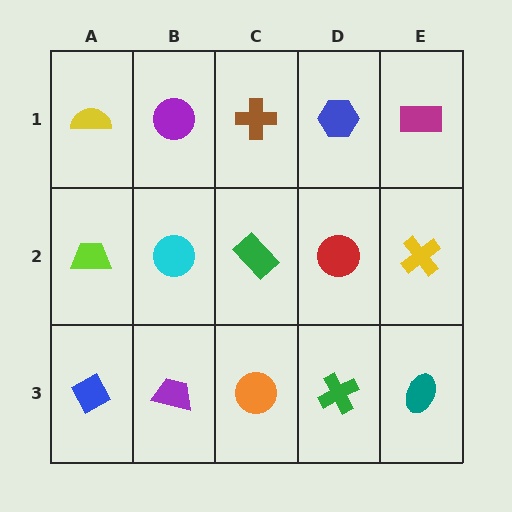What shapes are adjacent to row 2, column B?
A purple circle (row 1, column B), a purple trapezoid (row 3, column B), a lime trapezoid (row 2, column A), a green rectangle (row 2, column C).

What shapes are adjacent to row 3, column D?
A red circle (row 2, column D), an orange circle (row 3, column C), a teal ellipse (row 3, column E).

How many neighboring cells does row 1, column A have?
2.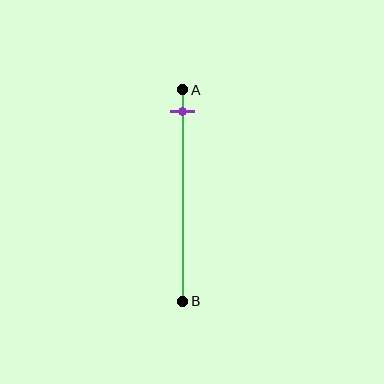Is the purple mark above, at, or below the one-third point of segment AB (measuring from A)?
The purple mark is above the one-third point of segment AB.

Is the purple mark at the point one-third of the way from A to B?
No, the mark is at about 10% from A, not at the 33% one-third point.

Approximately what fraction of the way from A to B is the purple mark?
The purple mark is approximately 10% of the way from A to B.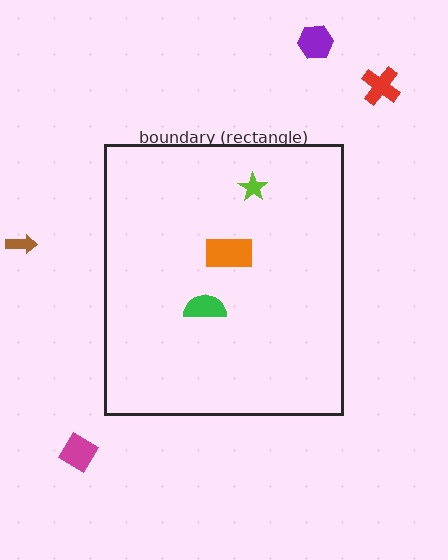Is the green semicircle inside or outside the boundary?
Inside.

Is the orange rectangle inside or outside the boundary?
Inside.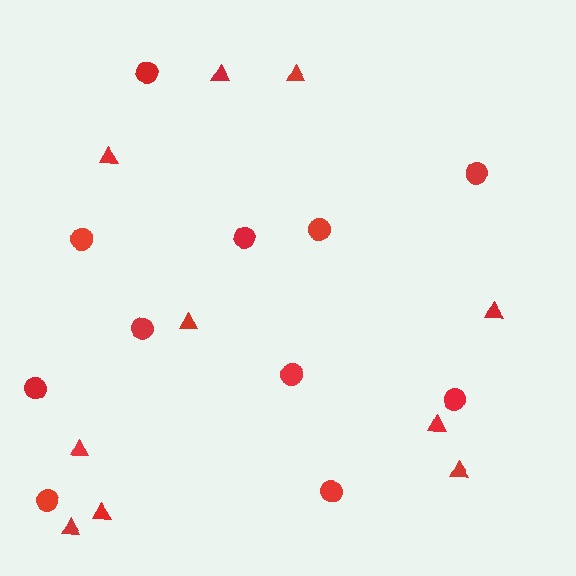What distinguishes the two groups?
There are 2 groups: one group of circles (11) and one group of triangles (10).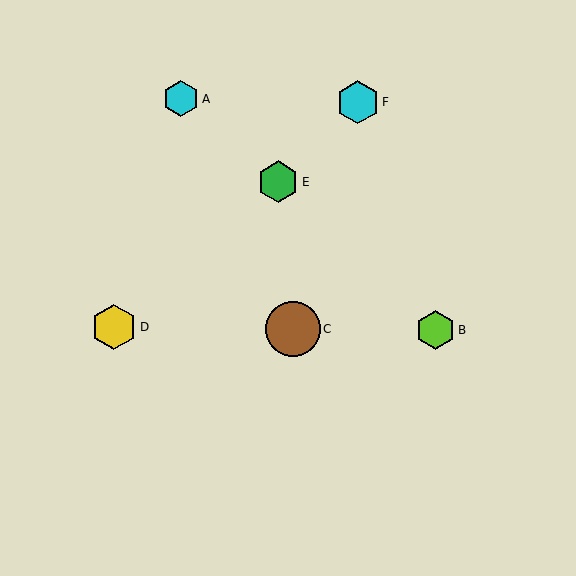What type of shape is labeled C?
Shape C is a brown circle.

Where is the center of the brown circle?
The center of the brown circle is at (293, 329).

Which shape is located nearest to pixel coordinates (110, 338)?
The yellow hexagon (labeled D) at (114, 327) is nearest to that location.